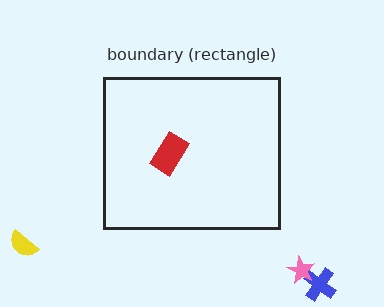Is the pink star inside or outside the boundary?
Outside.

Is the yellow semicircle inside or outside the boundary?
Outside.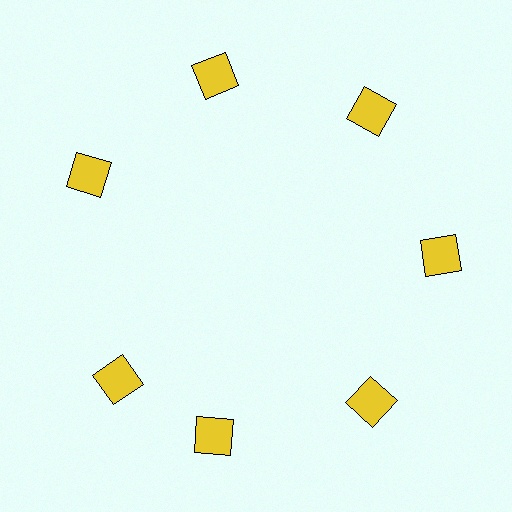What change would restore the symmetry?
The symmetry would be restored by rotating it back into even spacing with its neighbors so that all 7 squares sit at equal angles and equal distance from the center.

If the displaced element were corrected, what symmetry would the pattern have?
It would have 7-fold rotational symmetry — the pattern would map onto itself every 51 degrees.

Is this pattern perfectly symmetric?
No. The 7 yellow squares are arranged in a ring, but one element near the 8 o'clock position is rotated out of alignment along the ring, breaking the 7-fold rotational symmetry.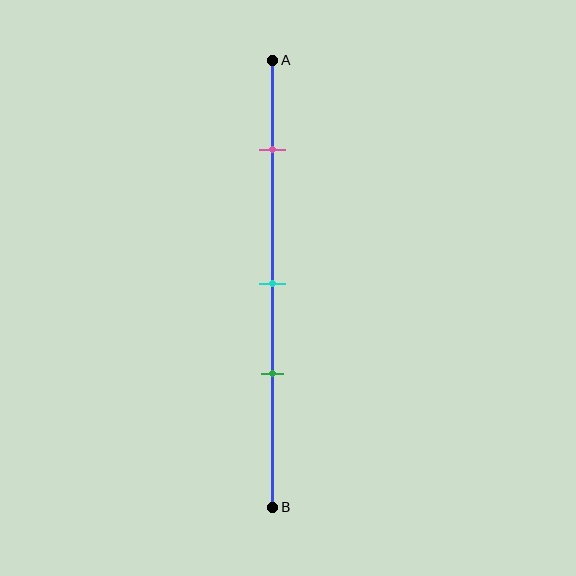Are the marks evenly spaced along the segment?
No, the marks are not evenly spaced.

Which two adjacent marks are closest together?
The cyan and green marks are the closest adjacent pair.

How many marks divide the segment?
There are 3 marks dividing the segment.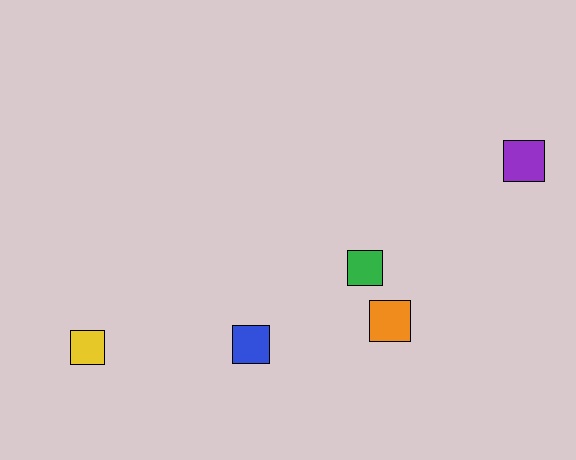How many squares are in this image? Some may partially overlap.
There are 5 squares.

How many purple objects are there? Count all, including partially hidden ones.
There is 1 purple object.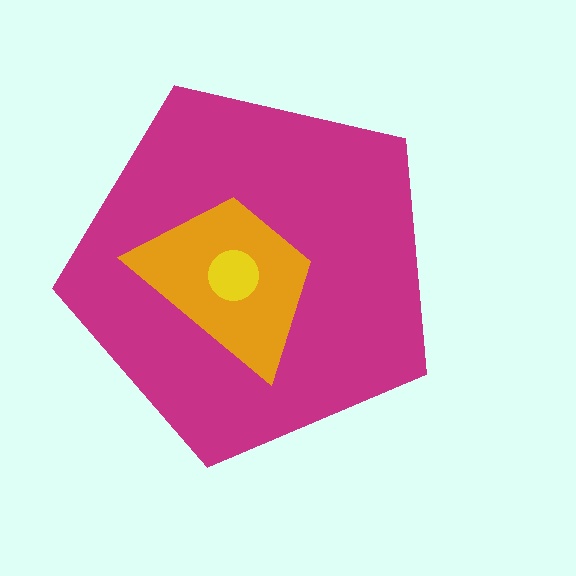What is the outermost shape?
The magenta pentagon.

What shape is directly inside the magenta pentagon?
The orange trapezoid.